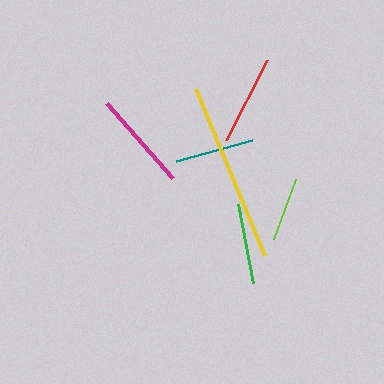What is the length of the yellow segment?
The yellow segment is approximately 180 pixels long.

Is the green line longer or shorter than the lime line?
The green line is longer than the lime line.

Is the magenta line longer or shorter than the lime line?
The magenta line is longer than the lime line.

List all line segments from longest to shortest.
From longest to shortest: yellow, magenta, red, green, teal, lime.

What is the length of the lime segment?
The lime segment is approximately 65 pixels long.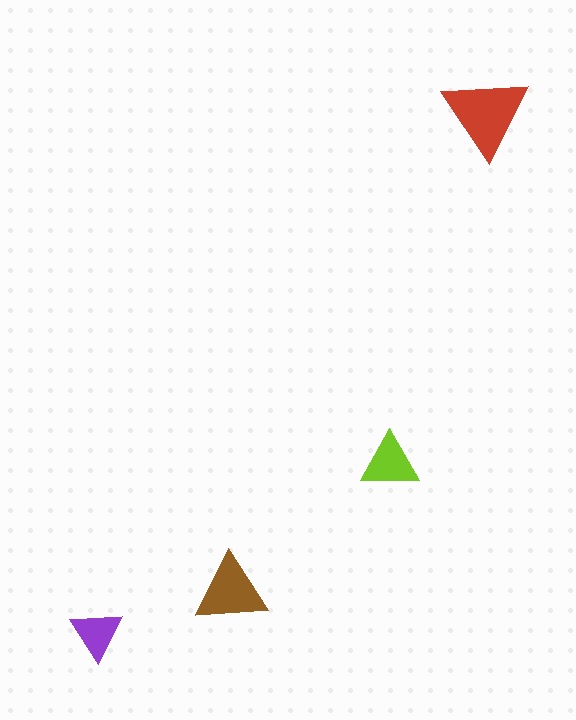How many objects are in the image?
There are 4 objects in the image.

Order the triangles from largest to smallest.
the red one, the brown one, the lime one, the purple one.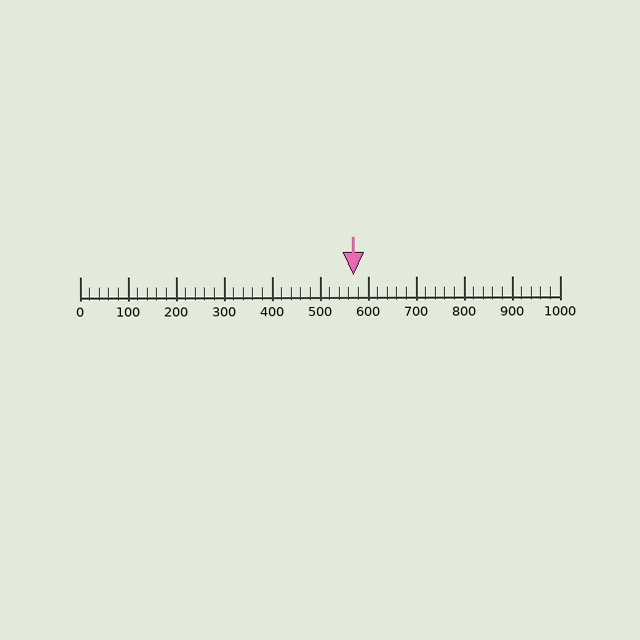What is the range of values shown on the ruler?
The ruler shows values from 0 to 1000.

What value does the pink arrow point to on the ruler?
The pink arrow points to approximately 569.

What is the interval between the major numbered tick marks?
The major tick marks are spaced 100 units apart.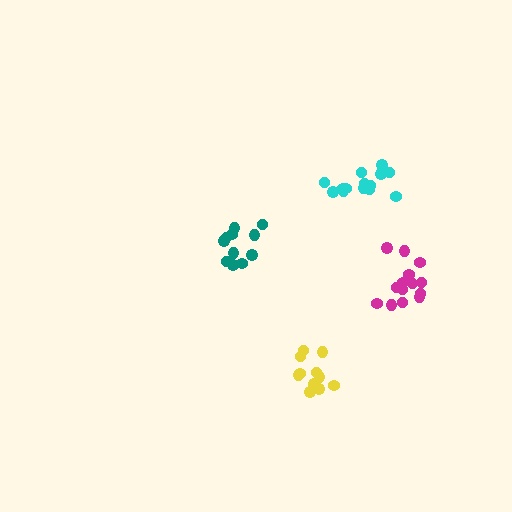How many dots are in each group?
Group 1: 14 dots, Group 2: 11 dots, Group 3: 11 dots, Group 4: 14 dots (50 total).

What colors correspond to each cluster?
The clusters are colored: cyan, yellow, teal, magenta.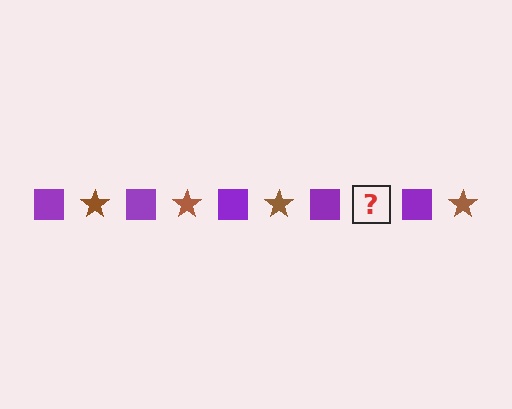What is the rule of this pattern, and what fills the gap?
The rule is that the pattern alternates between purple square and brown star. The gap should be filled with a brown star.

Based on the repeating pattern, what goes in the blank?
The blank should be a brown star.